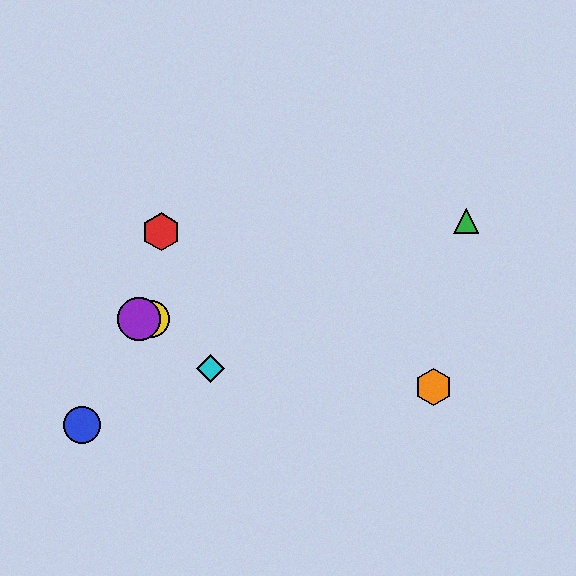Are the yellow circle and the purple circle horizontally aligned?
Yes, both are at y≈319.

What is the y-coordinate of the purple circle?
The purple circle is at y≈319.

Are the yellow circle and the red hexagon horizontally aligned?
No, the yellow circle is at y≈319 and the red hexagon is at y≈232.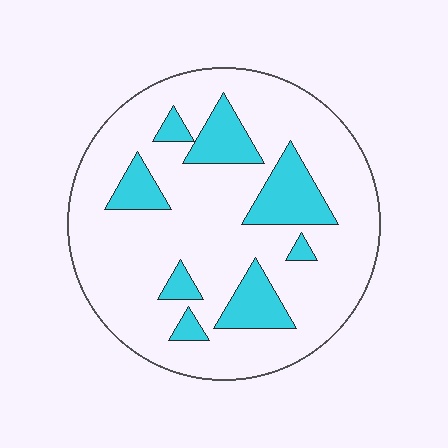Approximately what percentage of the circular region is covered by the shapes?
Approximately 20%.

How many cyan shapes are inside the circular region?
8.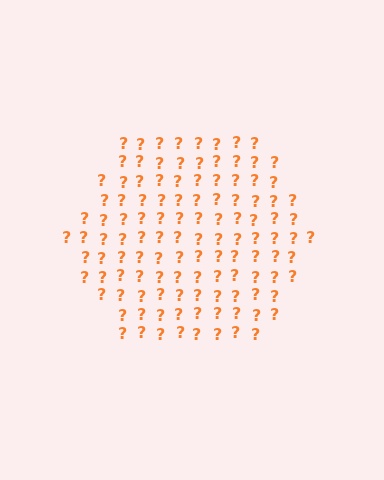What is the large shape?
The large shape is a hexagon.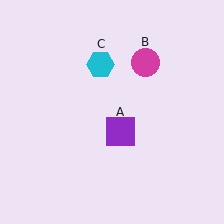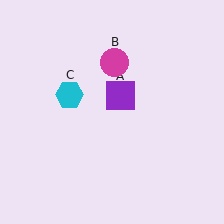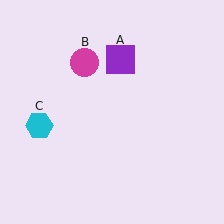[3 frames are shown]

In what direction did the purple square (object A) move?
The purple square (object A) moved up.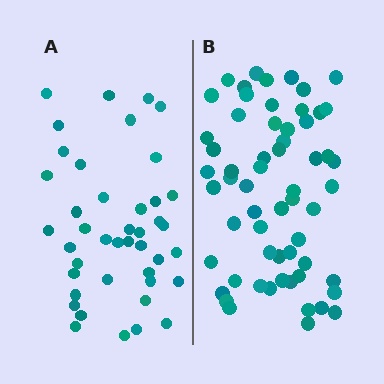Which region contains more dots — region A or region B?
Region B (the right region) has more dots.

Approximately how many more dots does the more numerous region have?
Region B has approximately 20 more dots than region A.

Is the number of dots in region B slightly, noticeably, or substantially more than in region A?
Region B has noticeably more, but not dramatically so. The ratio is roughly 1.4 to 1.